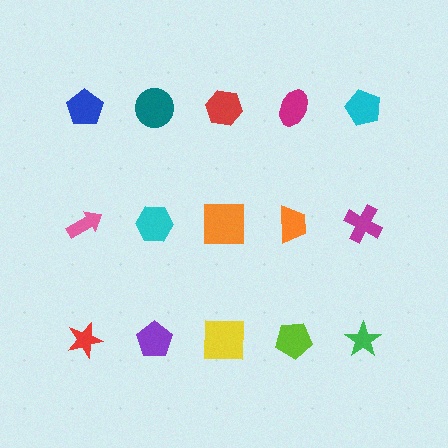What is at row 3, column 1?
A red star.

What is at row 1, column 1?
A blue pentagon.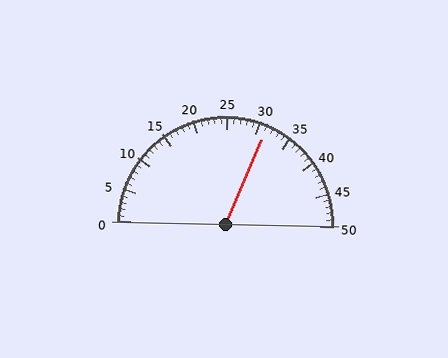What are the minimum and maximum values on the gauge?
The gauge ranges from 0 to 50.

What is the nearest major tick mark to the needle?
The nearest major tick mark is 30.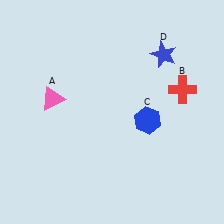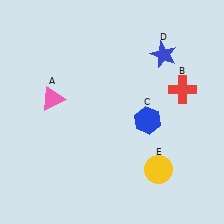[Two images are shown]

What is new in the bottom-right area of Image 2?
A yellow circle (E) was added in the bottom-right area of Image 2.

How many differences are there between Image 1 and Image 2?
There is 1 difference between the two images.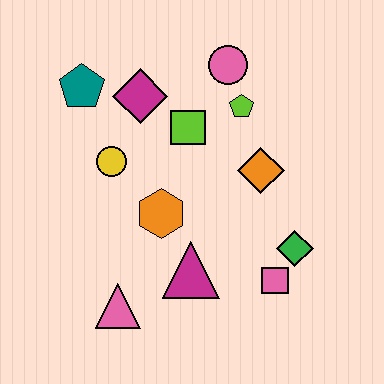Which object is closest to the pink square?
The green diamond is closest to the pink square.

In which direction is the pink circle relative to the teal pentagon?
The pink circle is to the right of the teal pentagon.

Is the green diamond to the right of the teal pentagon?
Yes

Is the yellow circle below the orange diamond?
No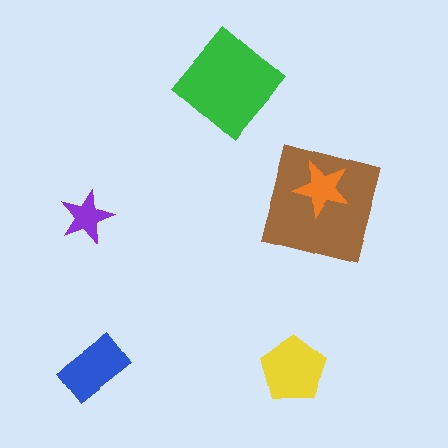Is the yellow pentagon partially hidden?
No, no other shape covers it.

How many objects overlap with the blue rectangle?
0 objects overlap with the blue rectangle.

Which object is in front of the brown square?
The orange star is in front of the brown square.